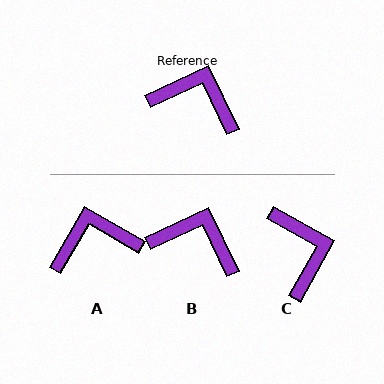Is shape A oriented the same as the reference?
No, it is off by about 34 degrees.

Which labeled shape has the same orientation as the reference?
B.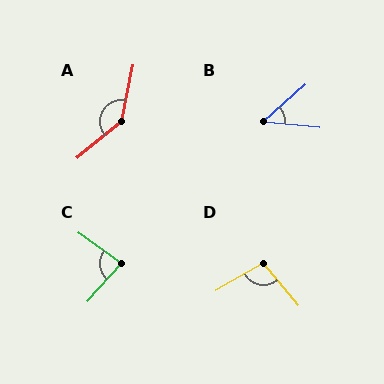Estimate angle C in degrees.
Approximately 84 degrees.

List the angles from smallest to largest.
B (48°), C (84°), D (100°), A (141°).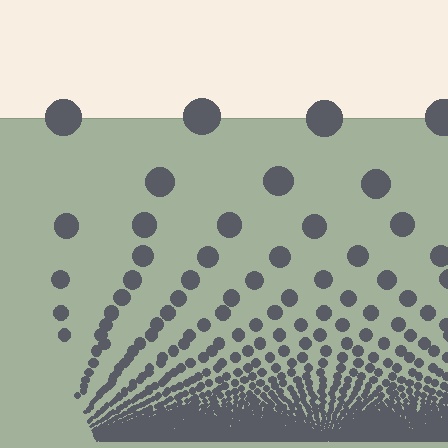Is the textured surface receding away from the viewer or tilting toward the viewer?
The surface appears to tilt toward the viewer. Texture elements get larger and sparser toward the top.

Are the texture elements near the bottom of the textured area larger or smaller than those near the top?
Smaller. The gradient is inverted — elements near the bottom are smaller and denser.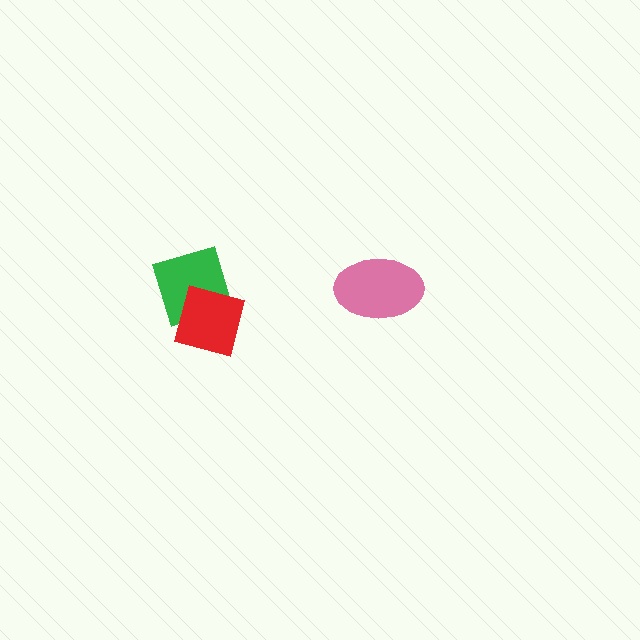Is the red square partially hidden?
No, no other shape covers it.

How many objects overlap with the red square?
1 object overlaps with the red square.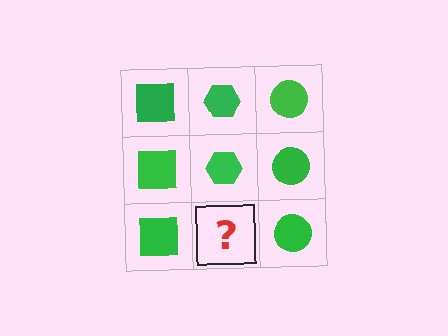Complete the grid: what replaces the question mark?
The question mark should be replaced with a green hexagon.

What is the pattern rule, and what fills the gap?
The rule is that each column has a consistent shape. The gap should be filled with a green hexagon.